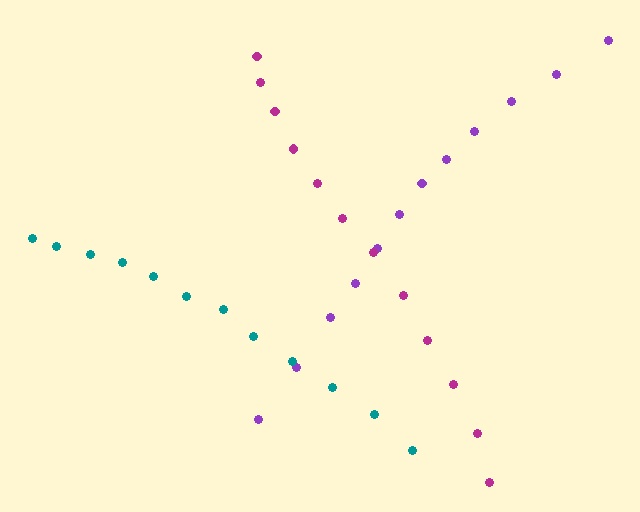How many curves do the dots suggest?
There are 3 distinct paths.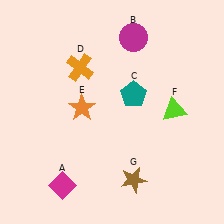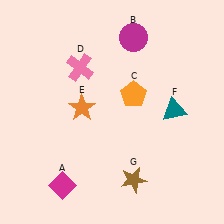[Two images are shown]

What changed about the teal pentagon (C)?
In Image 1, C is teal. In Image 2, it changed to orange.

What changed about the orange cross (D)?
In Image 1, D is orange. In Image 2, it changed to pink.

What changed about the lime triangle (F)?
In Image 1, F is lime. In Image 2, it changed to teal.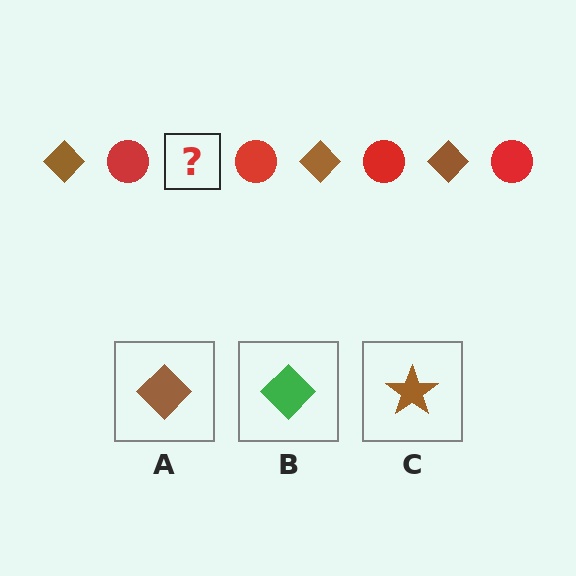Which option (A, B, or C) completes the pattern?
A.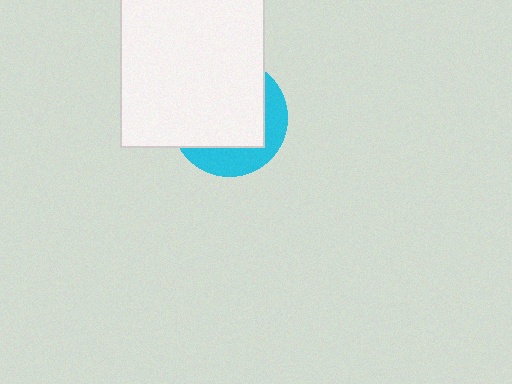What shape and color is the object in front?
The object in front is a white rectangle.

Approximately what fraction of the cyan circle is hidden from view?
Roughly 68% of the cyan circle is hidden behind the white rectangle.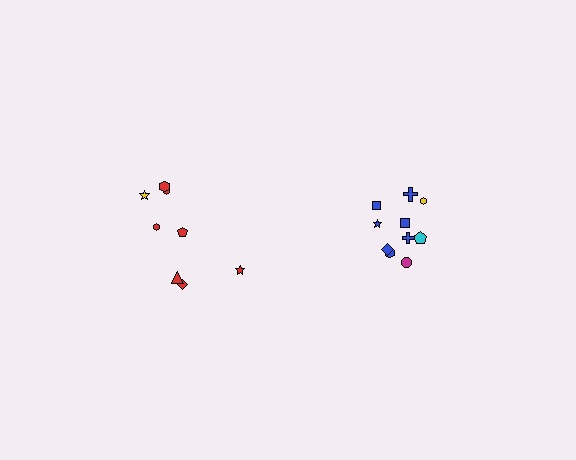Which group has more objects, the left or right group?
The right group.